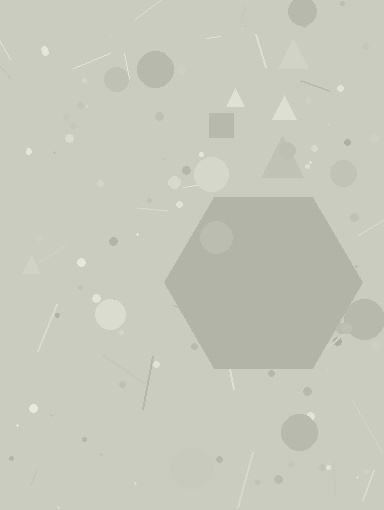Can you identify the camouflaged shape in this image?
The camouflaged shape is a hexagon.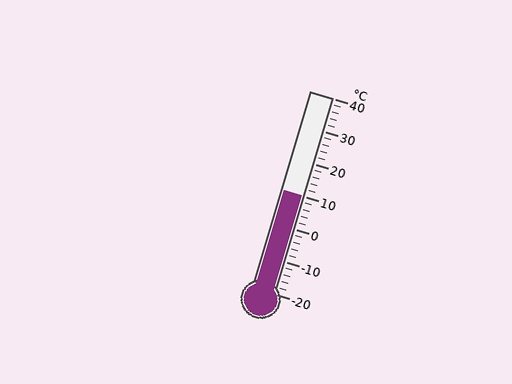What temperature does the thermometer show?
The thermometer shows approximately 10°C.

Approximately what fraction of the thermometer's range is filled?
The thermometer is filled to approximately 50% of its range.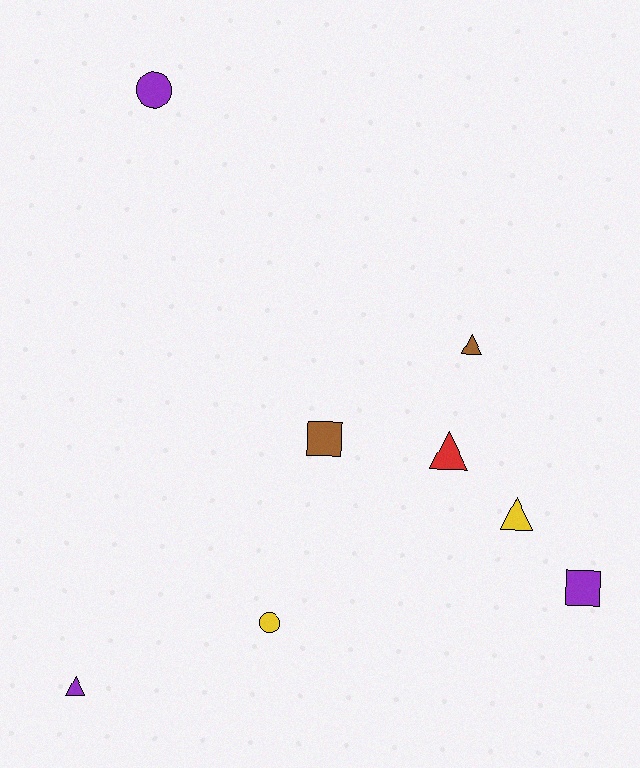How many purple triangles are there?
There is 1 purple triangle.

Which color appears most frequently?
Purple, with 3 objects.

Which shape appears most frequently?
Triangle, with 4 objects.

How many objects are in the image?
There are 8 objects.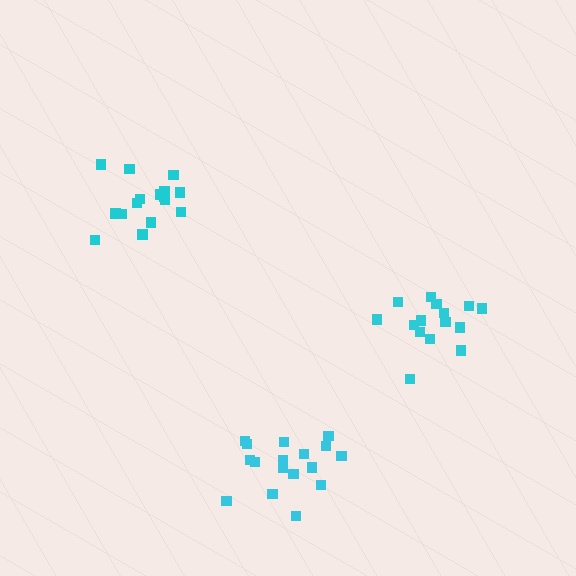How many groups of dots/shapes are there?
There are 3 groups.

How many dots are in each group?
Group 1: 17 dots, Group 2: 16 dots, Group 3: 15 dots (48 total).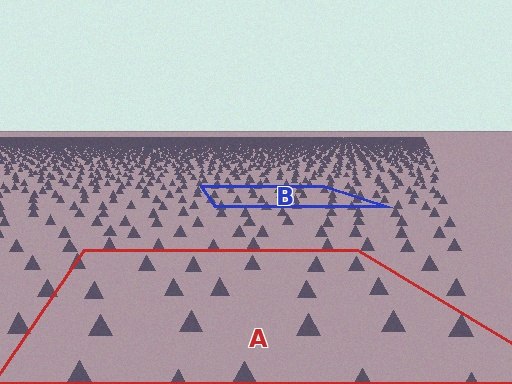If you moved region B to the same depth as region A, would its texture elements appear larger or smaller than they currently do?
They would appear larger. At a closer depth, the same texture elements are projected at a bigger on-screen size.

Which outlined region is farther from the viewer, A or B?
Region B is farther from the viewer — the texture elements inside it appear smaller and more densely packed.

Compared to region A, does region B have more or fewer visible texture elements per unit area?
Region B has more texture elements per unit area — they are packed more densely because it is farther away.